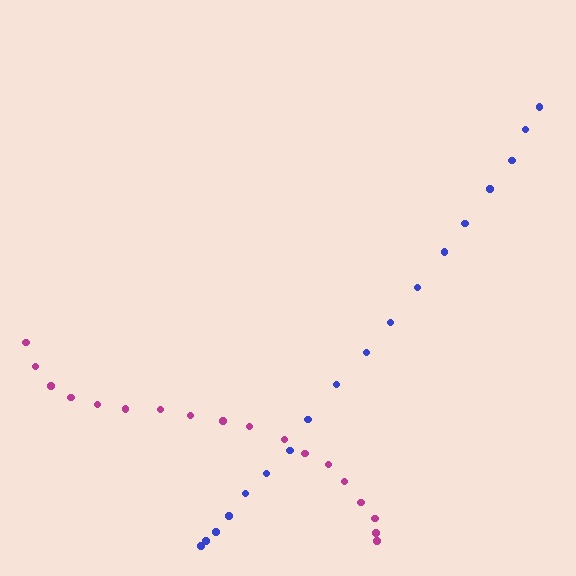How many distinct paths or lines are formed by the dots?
There are 2 distinct paths.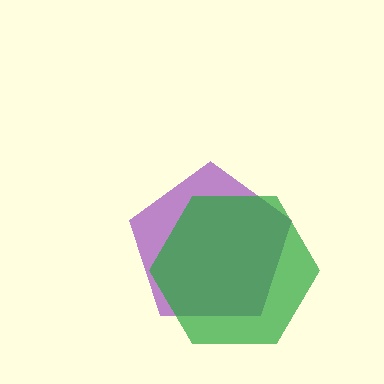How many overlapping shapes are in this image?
There are 2 overlapping shapes in the image.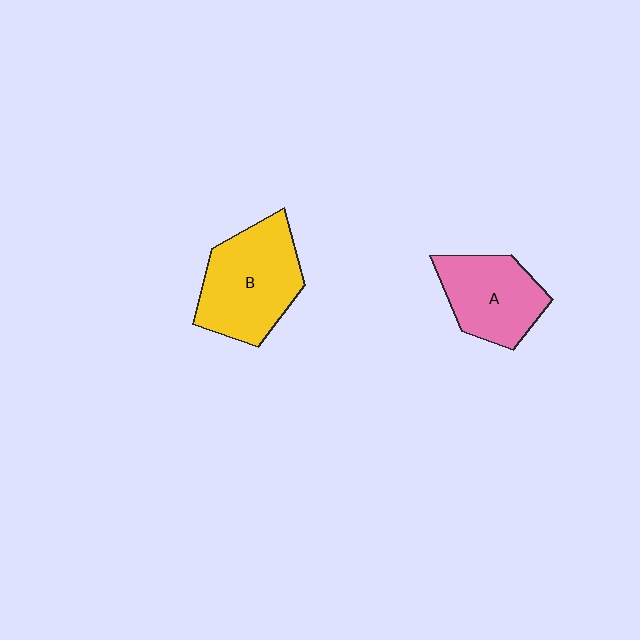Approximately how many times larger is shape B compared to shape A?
Approximately 1.3 times.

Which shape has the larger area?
Shape B (yellow).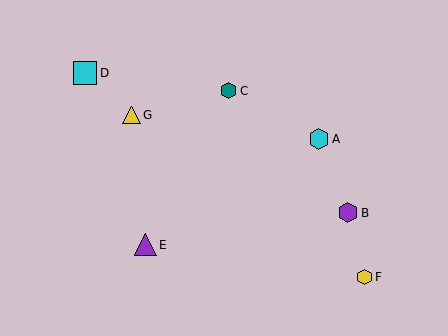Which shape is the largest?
The cyan square (labeled D) is the largest.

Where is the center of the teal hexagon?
The center of the teal hexagon is at (229, 91).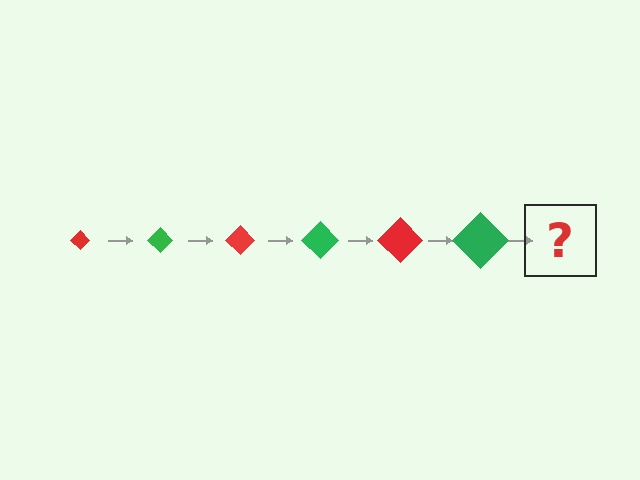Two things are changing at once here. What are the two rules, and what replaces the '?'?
The two rules are that the diamond grows larger each step and the color cycles through red and green. The '?' should be a red diamond, larger than the previous one.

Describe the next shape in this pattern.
It should be a red diamond, larger than the previous one.